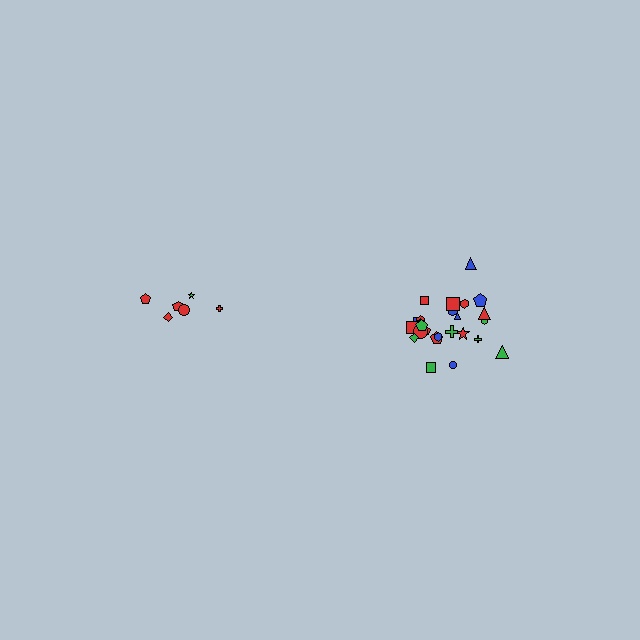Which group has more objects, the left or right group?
The right group.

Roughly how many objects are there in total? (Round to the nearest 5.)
Roughly 30 objects in total.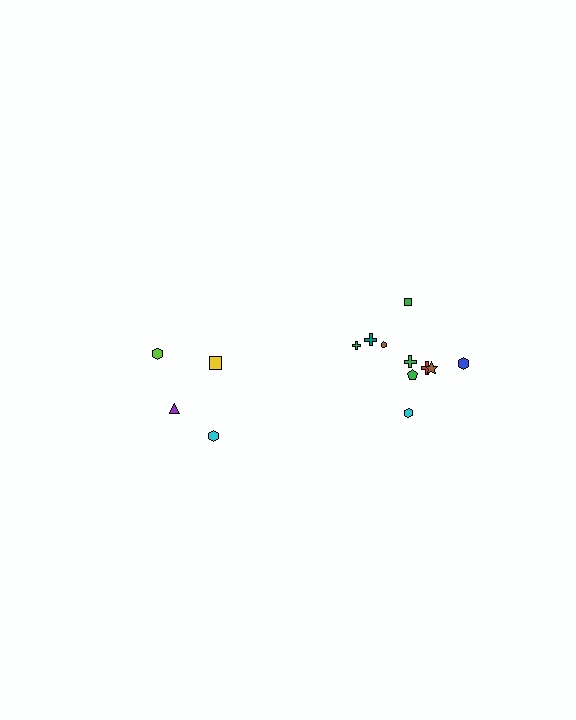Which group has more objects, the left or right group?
The right group.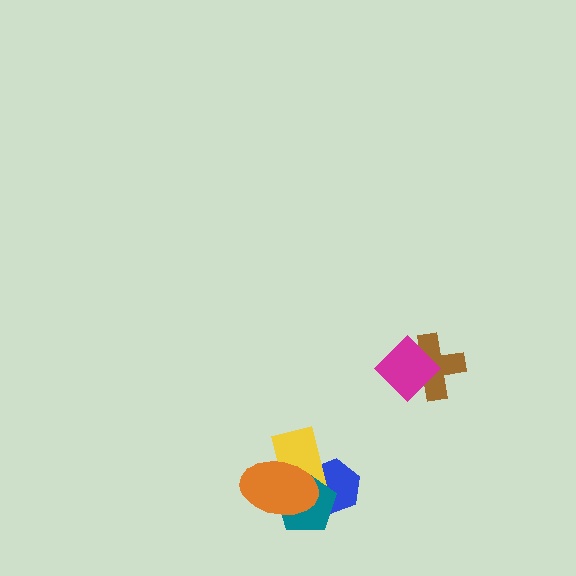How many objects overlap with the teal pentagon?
3 objects overlap with the teal pentagon.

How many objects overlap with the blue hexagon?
3 objects overlap with the blue hexagon.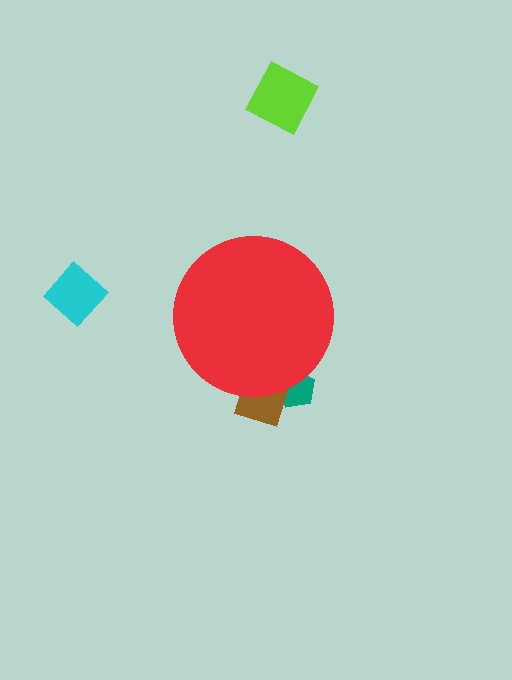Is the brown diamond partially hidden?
Yes, the brown diamond is partially hidden behind the red circle.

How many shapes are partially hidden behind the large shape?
2 shapes are partially hidden.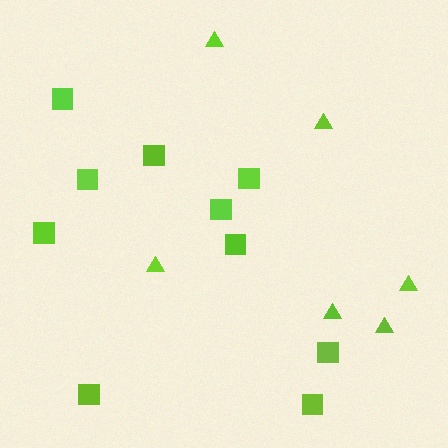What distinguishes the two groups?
There are 2 groups: one group of triangles (6) and one group of squares (10).